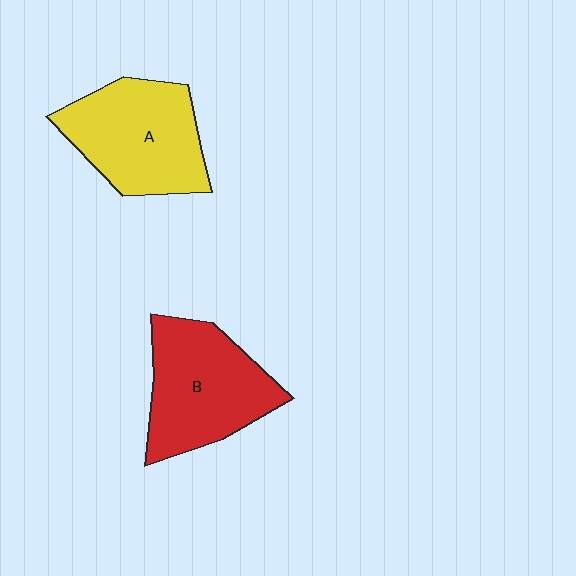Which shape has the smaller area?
Shape A (yellow).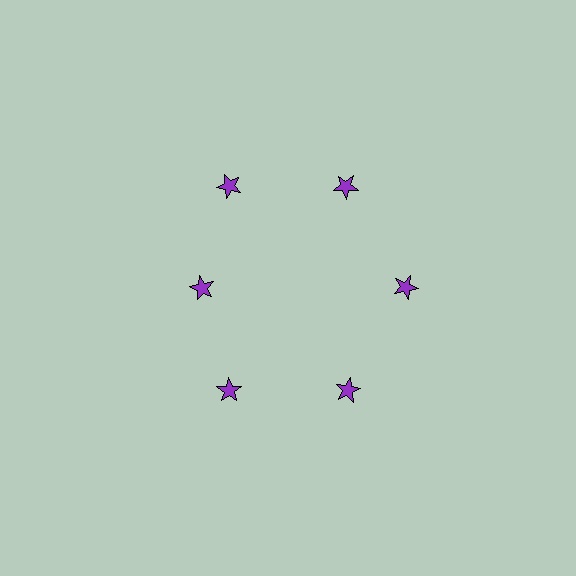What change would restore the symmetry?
The symmetry would be restored by moving it outward, back onto the ring so that all 6 stars sit at equal angles and equal distance from the center.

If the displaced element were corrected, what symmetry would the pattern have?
It would have 6-fold rotational symmetry — the pattern would map onto itself every 60 degrees.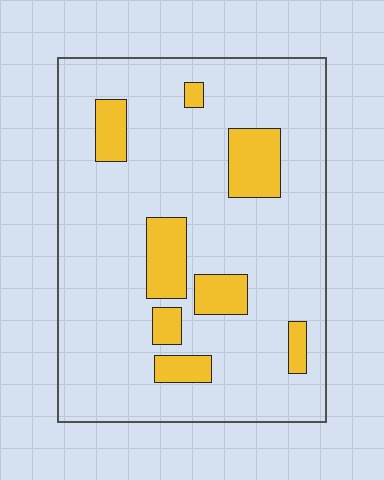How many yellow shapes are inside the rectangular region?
8.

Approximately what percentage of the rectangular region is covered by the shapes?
Approximately 15%.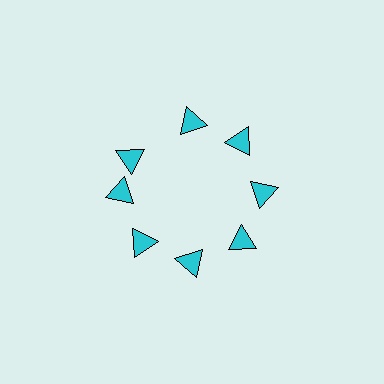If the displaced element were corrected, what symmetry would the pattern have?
It would have 8-fold rotational symmetry — the pattern would map onto itself every 45 degrees.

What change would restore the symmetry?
The symmetry would be restored by rotating it back into even spacing with its neighbors so that all 8 triangles sit at equal angles and equal distance from the center.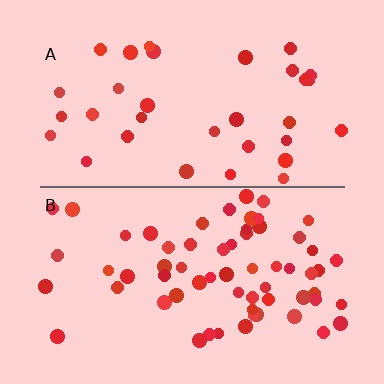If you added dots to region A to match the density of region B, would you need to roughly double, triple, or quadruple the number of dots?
Approximately double.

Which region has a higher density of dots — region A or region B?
B (the bottom).